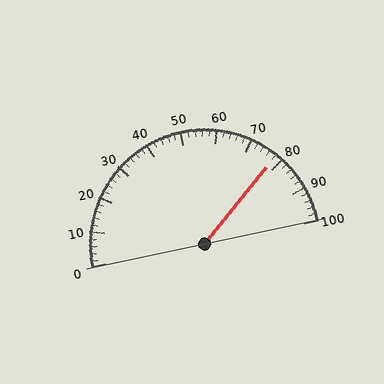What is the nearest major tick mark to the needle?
The nearest major tick mark is 80.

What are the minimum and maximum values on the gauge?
The gauge ranges from 0 to 100.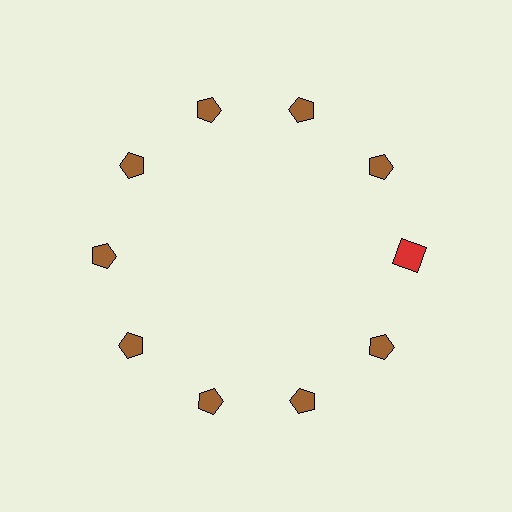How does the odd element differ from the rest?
It differs in both color (red instead of brown) and shape (square instead of pentagon).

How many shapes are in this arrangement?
There are 10 shapes arranged in a ring pattern.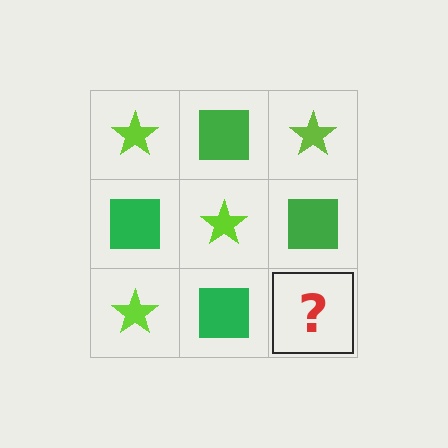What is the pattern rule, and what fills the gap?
The rule is that it alternates lime star and green square in a checkerboard pattern. The gap should be filled with a lime star.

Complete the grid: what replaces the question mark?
The question mark should be replaced with a lime star.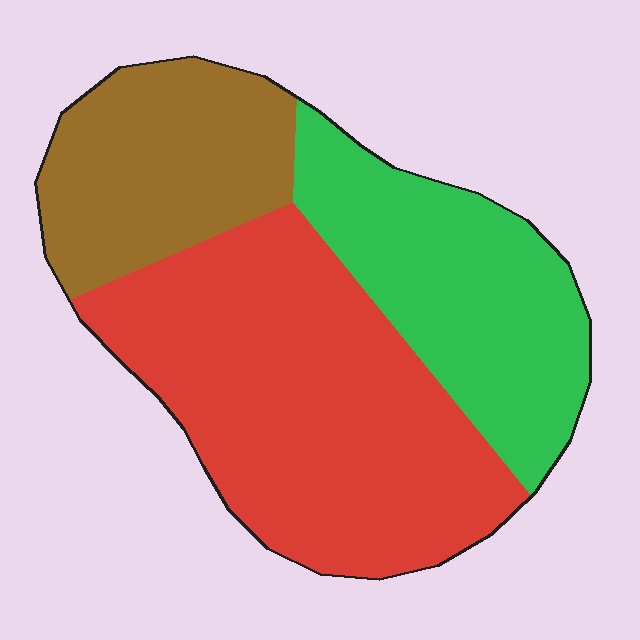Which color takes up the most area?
Red, at roughly 50%.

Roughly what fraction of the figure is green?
Green takes up between a sixth and a third of the figure.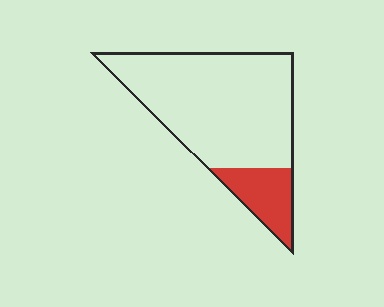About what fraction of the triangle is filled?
About one fifth (1/5).